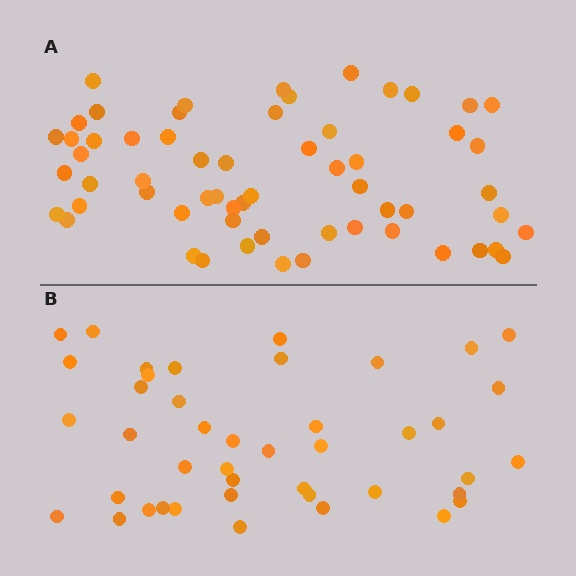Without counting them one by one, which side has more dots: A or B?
Region A (the top region) has more dots.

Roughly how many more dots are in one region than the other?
Region A has approximately 15 more dots than region B.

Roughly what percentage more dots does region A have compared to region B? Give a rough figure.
About 40% more.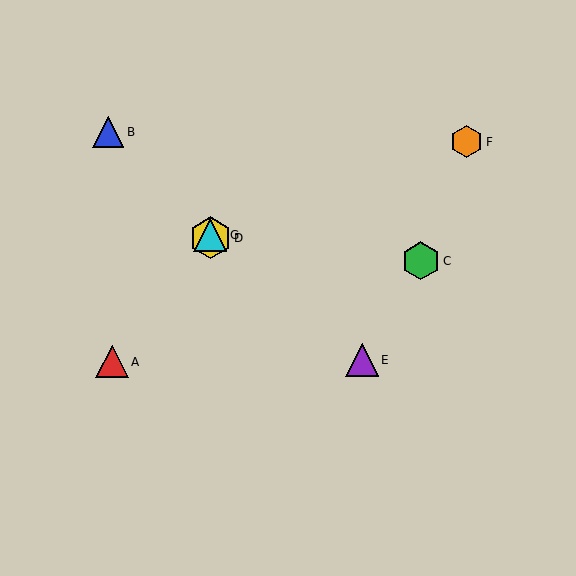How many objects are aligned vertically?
2 objects (D, G) are aligned vertically.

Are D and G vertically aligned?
Yes, both are at x≈210.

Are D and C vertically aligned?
No, D is at x≈210 and C is at x≈421.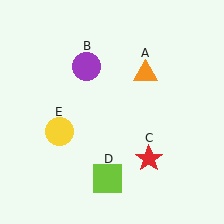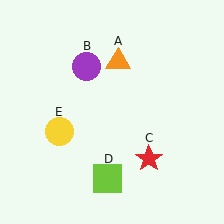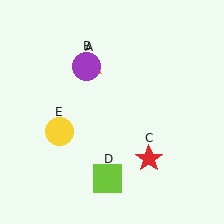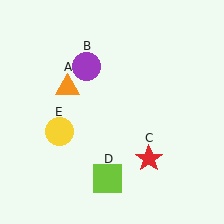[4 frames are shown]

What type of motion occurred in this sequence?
The orange triangle (object A) rotated counterclockwise around the center of the scene.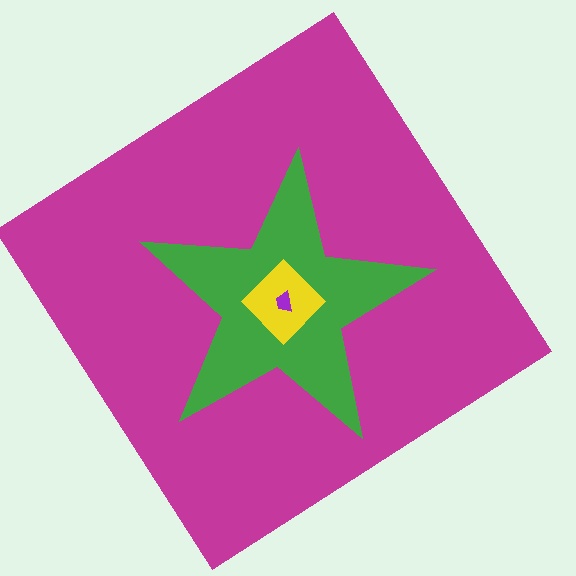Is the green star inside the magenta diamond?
Yes.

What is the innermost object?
The purple trapezoid.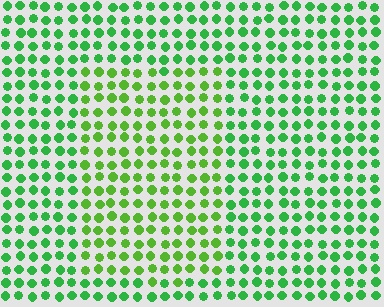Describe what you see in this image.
The image is filled with small green elements in a uniform arrangement. A rectangle-shaped region is visible where the elements are tinted to a slightly different hue, forming a subtle color boundary.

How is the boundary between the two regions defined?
The boundary is defined purely by a slight shift in hue (about 26 degrees). Spacing, size, and orientation are identical on both sides.